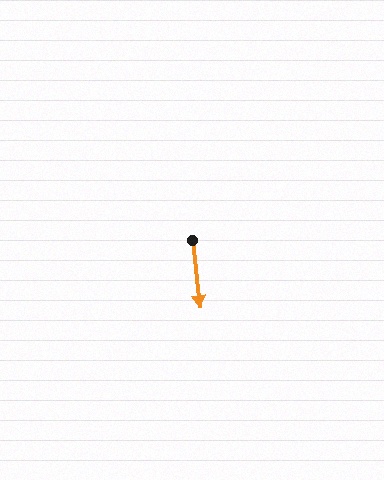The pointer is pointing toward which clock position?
Roughly 6 o'clock.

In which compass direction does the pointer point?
South.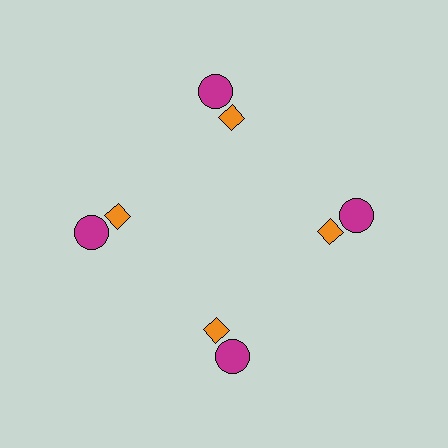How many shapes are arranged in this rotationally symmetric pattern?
There are 8 shapes, arranged in 4 groups of 2.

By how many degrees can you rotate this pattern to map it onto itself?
The pattern maps onto itself every 90 degrees of rotation.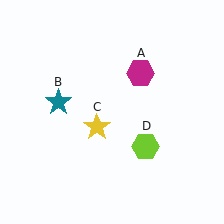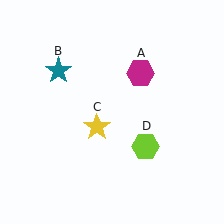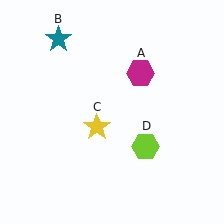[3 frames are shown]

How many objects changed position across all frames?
1 object changed position: teal star (object B).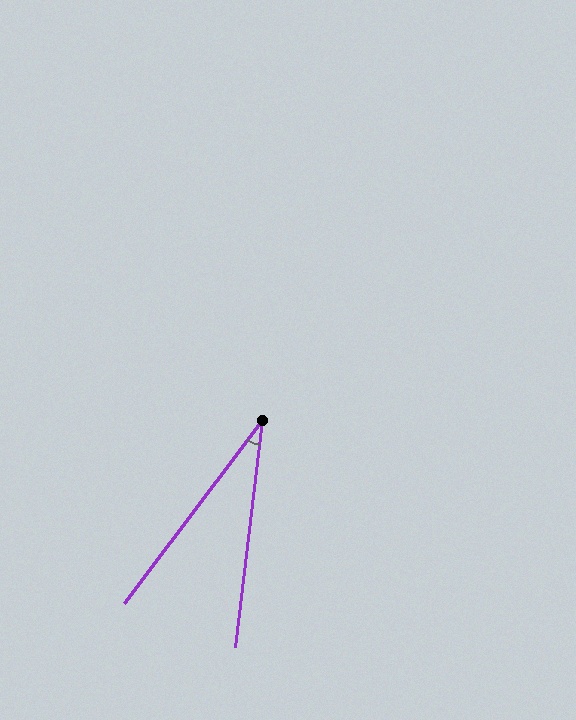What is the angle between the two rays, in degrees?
Approximately 30 degrees.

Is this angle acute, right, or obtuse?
It is acute.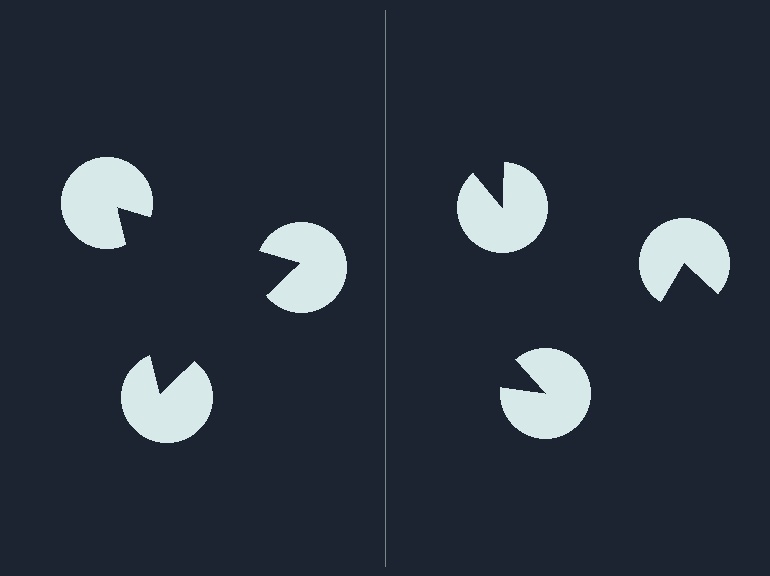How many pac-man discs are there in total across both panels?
6 — 3 on each side.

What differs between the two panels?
The pac-man discs are positioned identically on both sides; only the wedge orientations differ. On the left they align to a triangle; on the right they are misaligned.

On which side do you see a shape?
An illusory triangle appears on the left side. On the right side the wedge cuts are rotated, so no coherent shape forms.